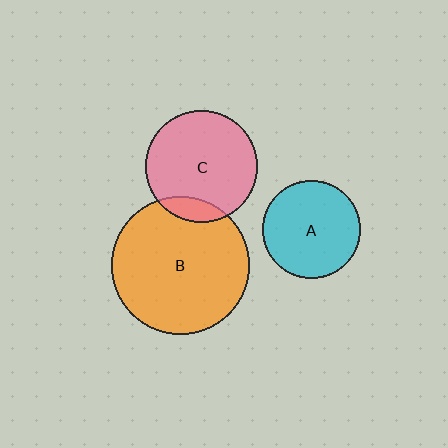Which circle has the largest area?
Circle B (orange).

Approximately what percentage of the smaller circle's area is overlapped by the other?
Approximately 10%.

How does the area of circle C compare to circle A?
Approximately 1.3 times.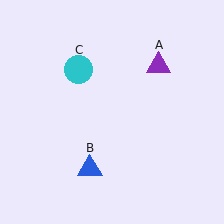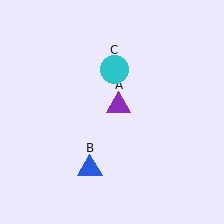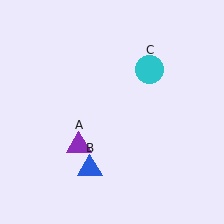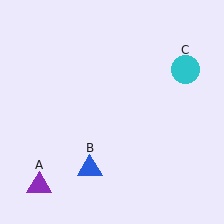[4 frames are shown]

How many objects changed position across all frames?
2 objects changed position: purple triangle (object A), cyan circle (object C).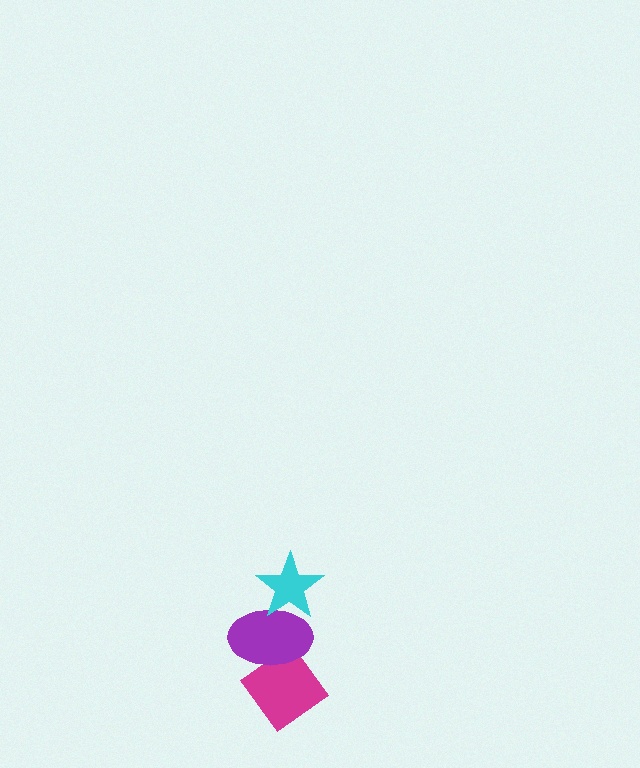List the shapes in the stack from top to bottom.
From top to bottom: the cyan star, the purple ellipse, the magenta diamond.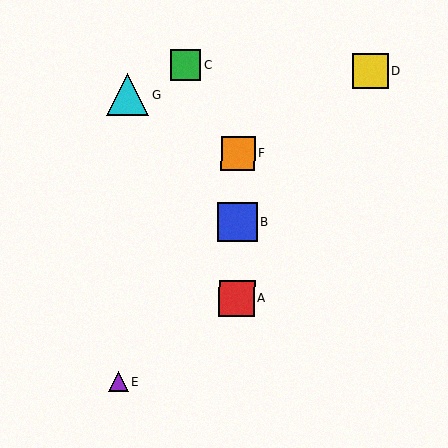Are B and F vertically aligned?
Yes, both are at x≈237.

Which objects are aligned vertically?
Objects A, B, F are aligned vertically.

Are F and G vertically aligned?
No, F is at x≈238 and G is at x≈128.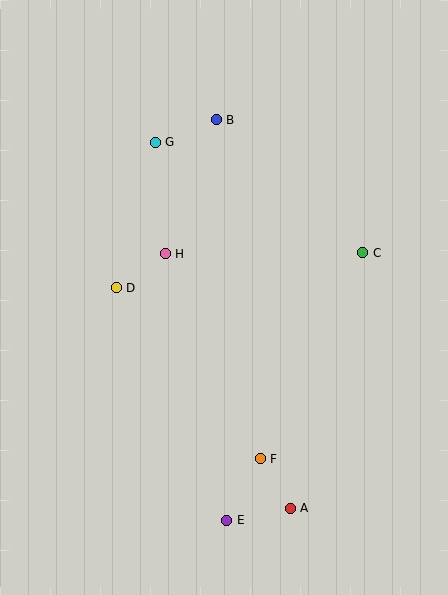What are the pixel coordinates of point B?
Point B is at (216, 120).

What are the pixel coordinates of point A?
Point A is at (290, 508).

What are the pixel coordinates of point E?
Point E is at (227, 520).